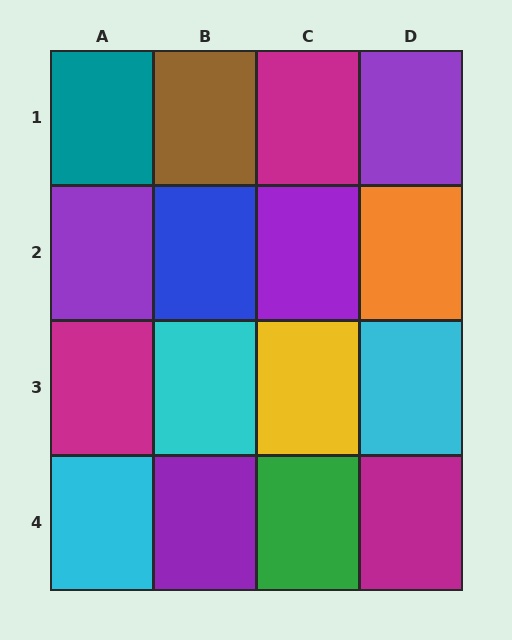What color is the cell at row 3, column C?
Yellow.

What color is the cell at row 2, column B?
Blue.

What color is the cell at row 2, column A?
Purple.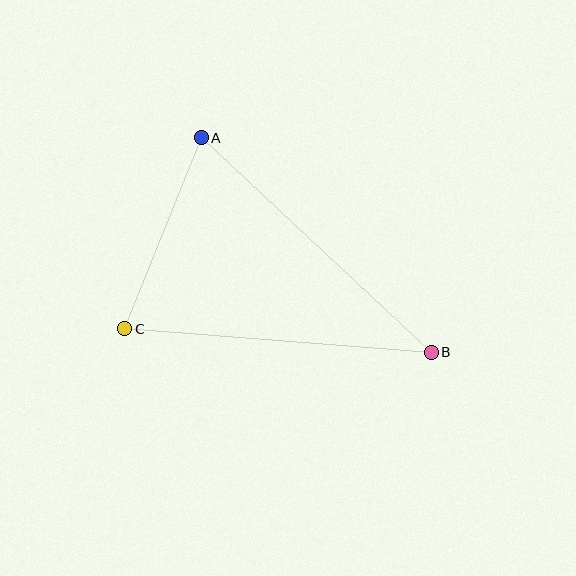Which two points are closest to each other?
Points A and C are closest to each other.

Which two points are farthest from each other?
Points A and B are farthest from each other.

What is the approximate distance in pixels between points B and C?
The distance between B and C is approximately 307 pixels.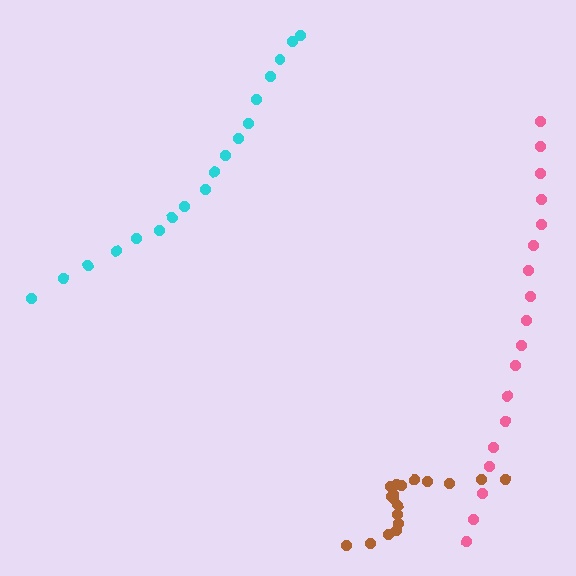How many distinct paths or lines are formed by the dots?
There are 3 distinct paths.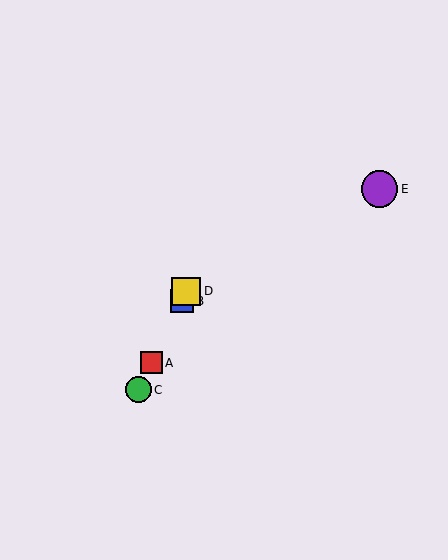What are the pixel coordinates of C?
Object C is at (138, 390).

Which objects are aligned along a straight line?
Objects A, B, C, D are aligned along a straight line.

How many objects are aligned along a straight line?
4 objects (A, B, C, D) are aligned along a straight line.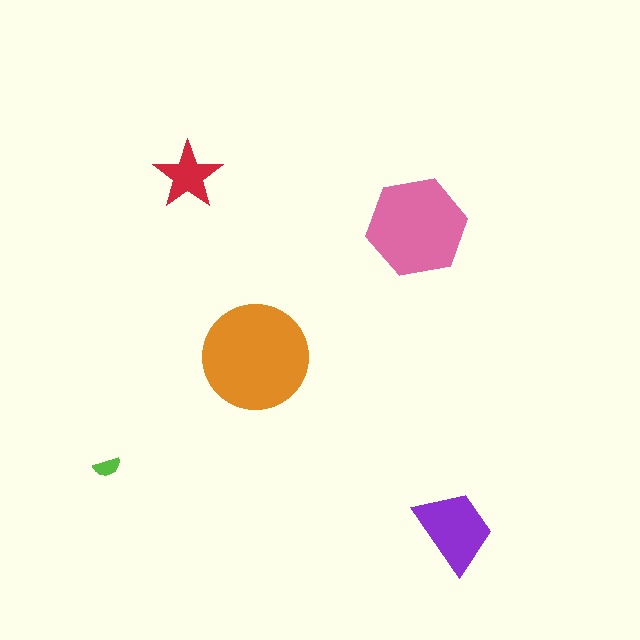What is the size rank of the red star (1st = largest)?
4th.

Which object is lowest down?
The purple trapezoid is bottommost.